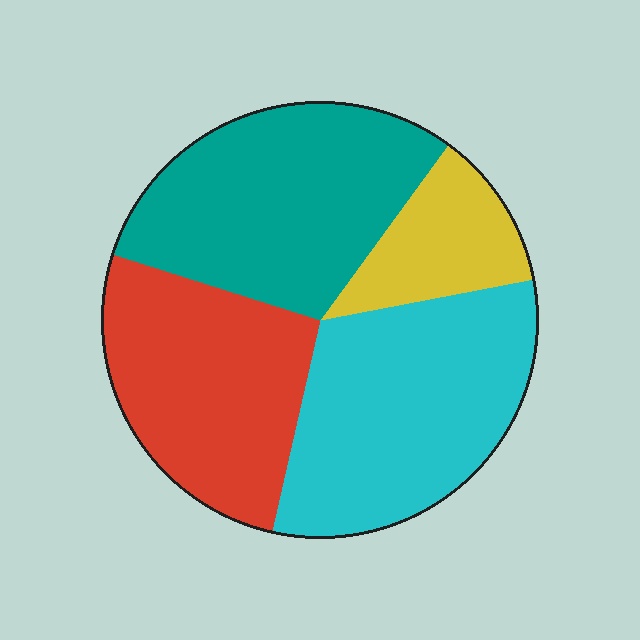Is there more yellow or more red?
Red.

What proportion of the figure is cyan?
Cyan covers around 30% of the figure.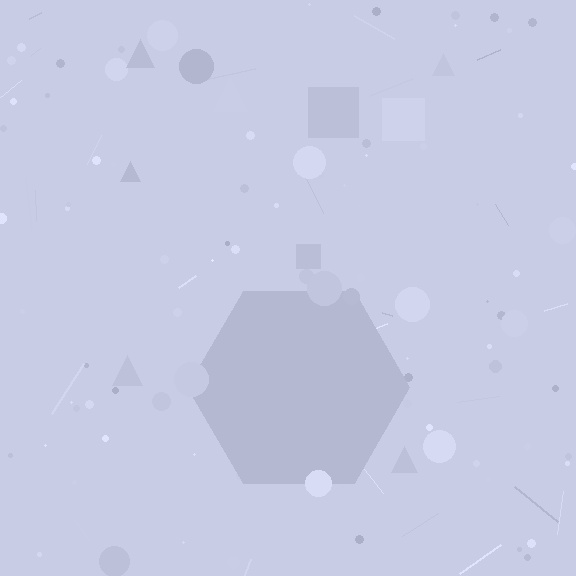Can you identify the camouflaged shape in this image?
The camouflaged shape is a hexagon.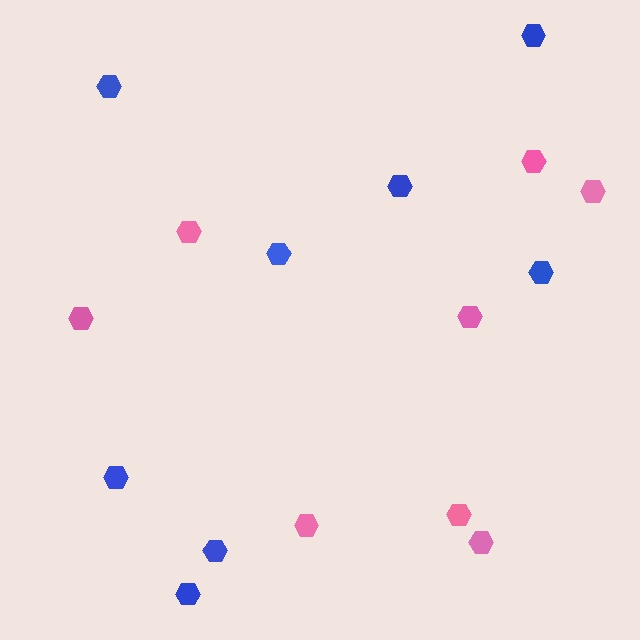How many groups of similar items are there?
There are 2 groups: one group of pink hexagons (8) and one group of blue hexagons (8).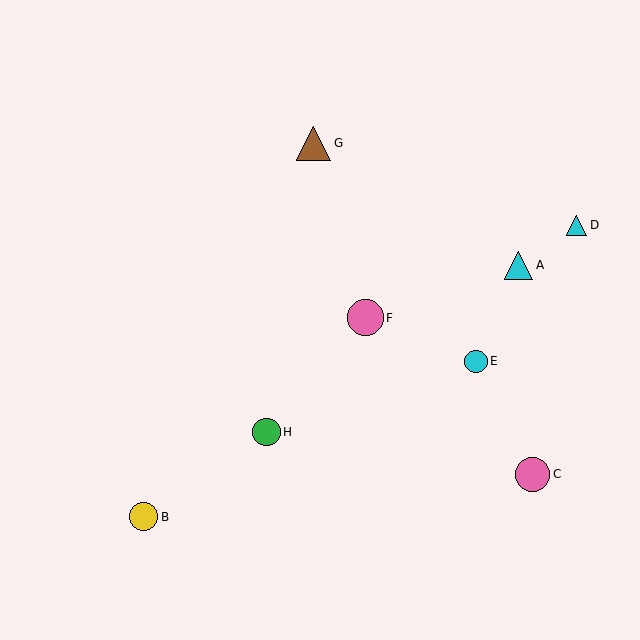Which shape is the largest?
The pink circle (labeled F) is the largest.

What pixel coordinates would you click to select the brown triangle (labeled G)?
Click at (314, 143) to select the brown triangle G.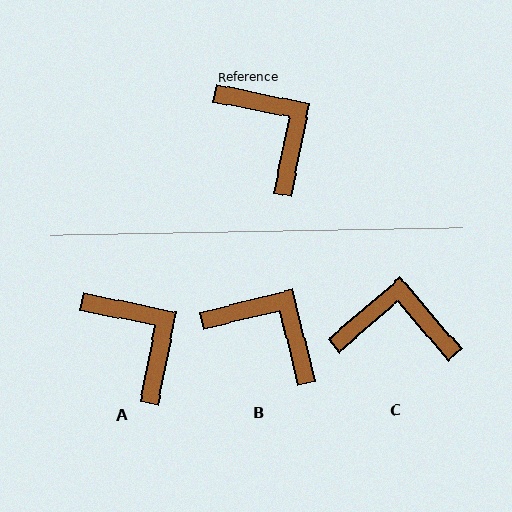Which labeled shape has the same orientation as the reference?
A.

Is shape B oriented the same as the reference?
No, it is off by about 25 degrees.